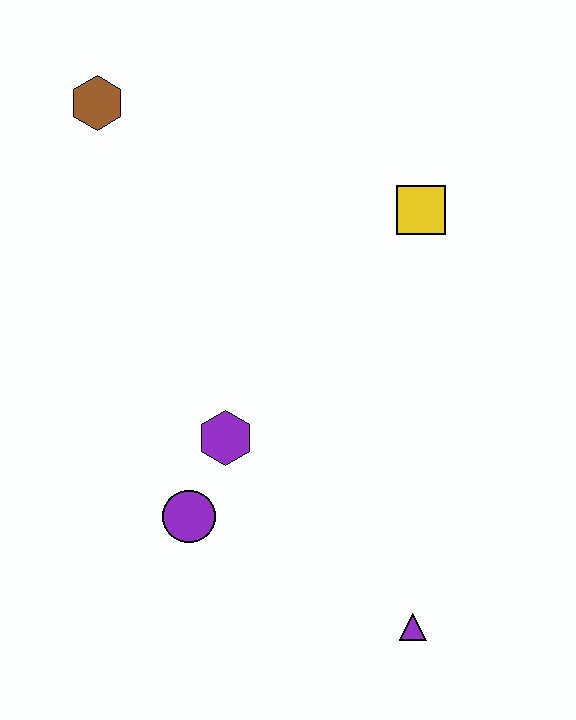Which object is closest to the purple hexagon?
The purple circle is closest to the purple hexagon.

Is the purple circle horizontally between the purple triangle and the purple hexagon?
No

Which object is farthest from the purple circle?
The brown hexagon is farthest from the purple circle.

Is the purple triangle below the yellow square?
Yes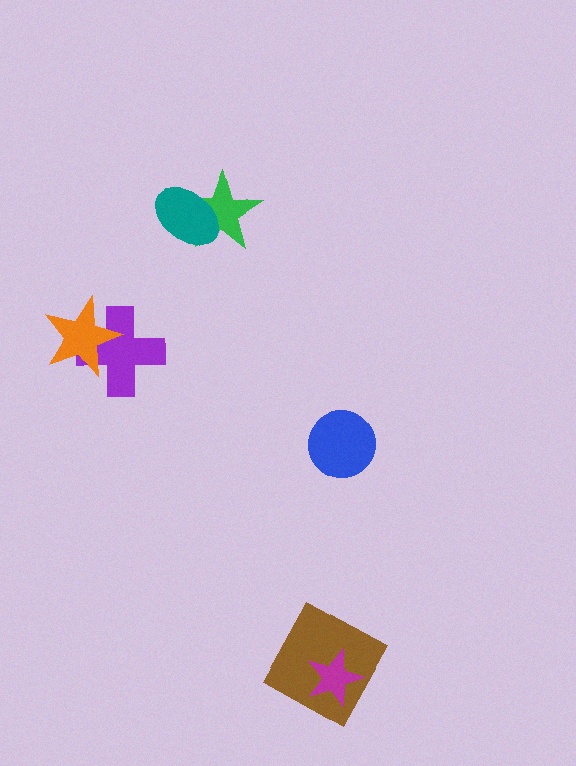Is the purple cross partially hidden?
Yes, it is partially covered by another shape.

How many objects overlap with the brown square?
1 object overlaps with the brown square.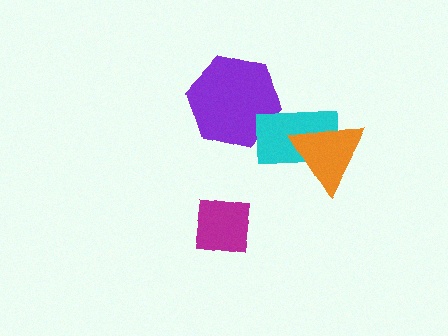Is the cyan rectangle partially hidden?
Yes, it is partially covered by another shape.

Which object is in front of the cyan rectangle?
The orange triangle is in front of the cyan rectangle.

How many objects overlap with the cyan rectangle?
2 objects overlap with the cyan rectangle.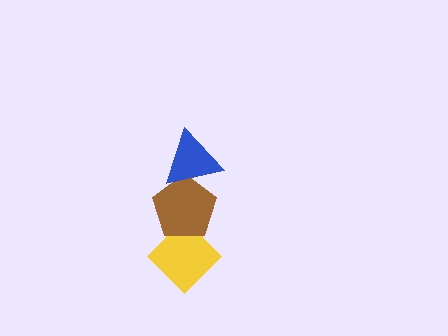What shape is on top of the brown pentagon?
The blue triangle is on top of the brown pentagon.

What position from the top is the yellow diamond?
The yellow diamond is 3rd from the top.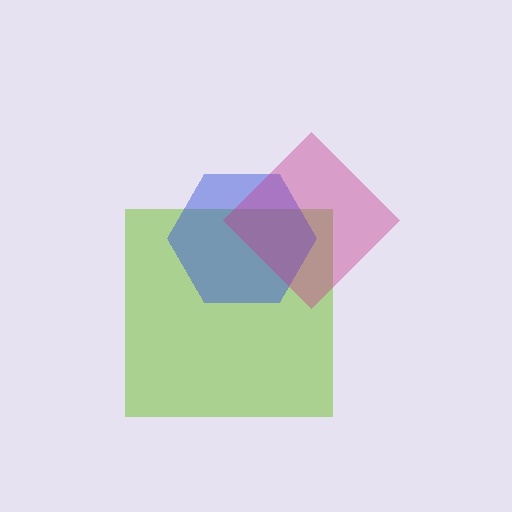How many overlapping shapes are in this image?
There are 3 overlapping shapes in the image.